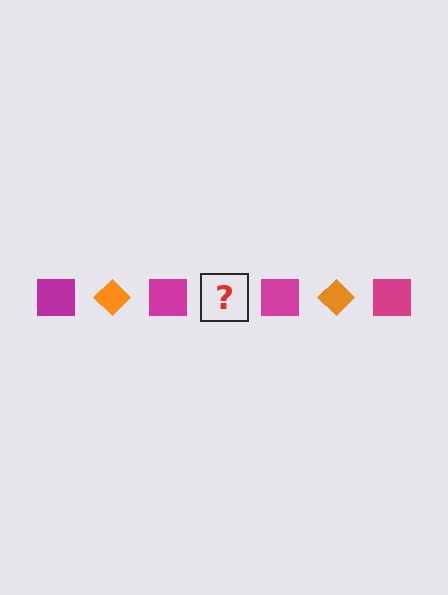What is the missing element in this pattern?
The missing element is an orange diamond.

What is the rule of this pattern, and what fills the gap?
The rule is that the pattern alternates between magenta square and orange diamond. The gap should be filled with an orange diamond.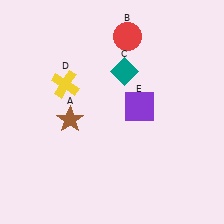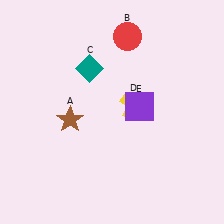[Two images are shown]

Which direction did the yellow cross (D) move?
The yellow cross (D) moved right.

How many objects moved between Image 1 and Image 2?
2 objects moved between the two images.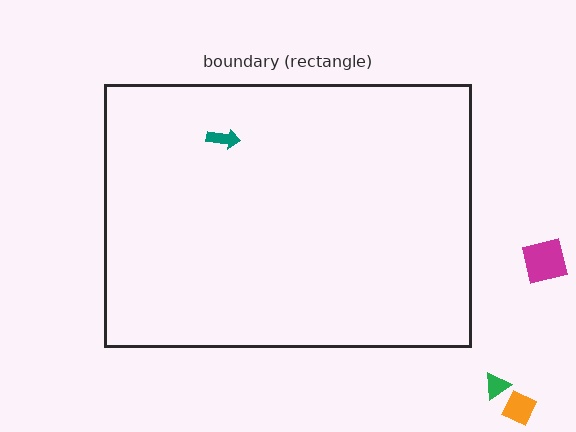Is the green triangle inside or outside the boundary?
Outside.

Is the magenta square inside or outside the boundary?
Outside.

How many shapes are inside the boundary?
1 inside, 3 outside.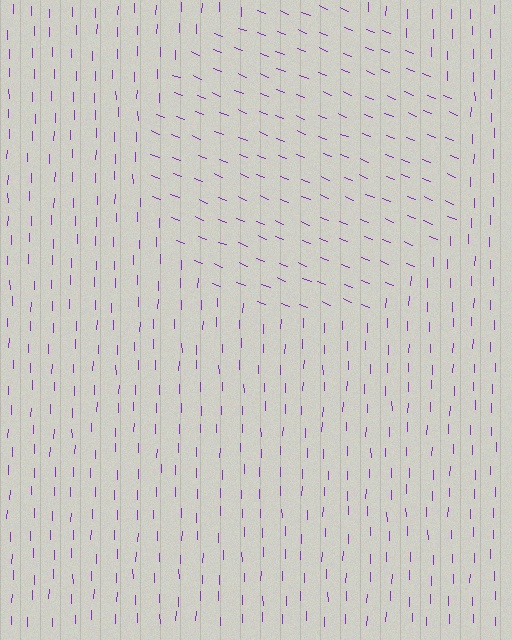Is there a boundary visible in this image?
Yes, there is a texture boundary formed by a change in line orientation.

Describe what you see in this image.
The image is filled with small purple line segments. A circle region in the image has lines oriented differently from the surrounding lines, creating a visible texture boundary.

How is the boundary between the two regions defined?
The boundary is defined purely by a change in line orientation (approximately 69 degrees difference). All lines are the same color and thickness.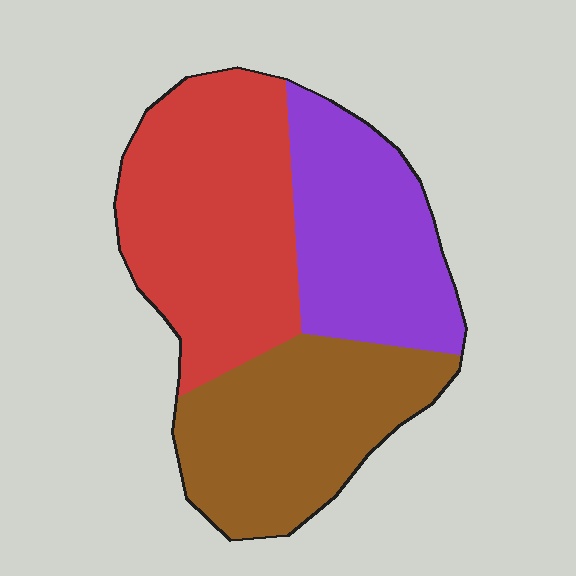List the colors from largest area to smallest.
From largest to smallest: red, brown, purple.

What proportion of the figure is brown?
Brown takes up between a sixth and a third of the figure.